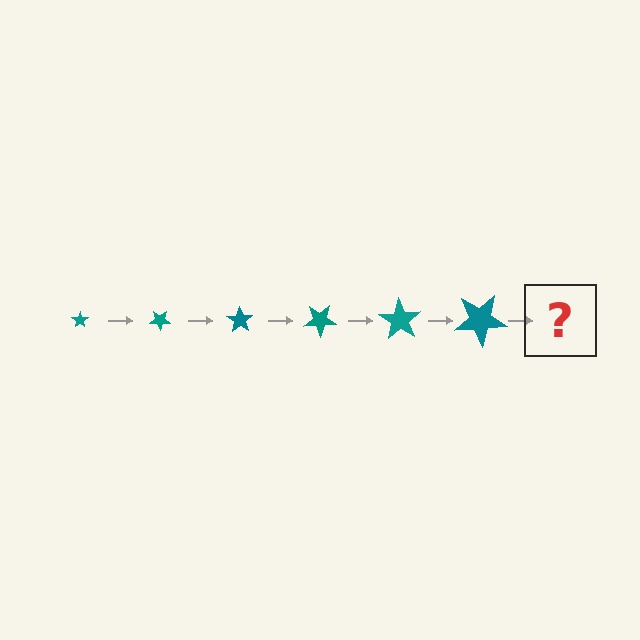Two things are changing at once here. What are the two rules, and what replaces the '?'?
The two rules are that the star grows larger each step and it rotates 35 degrees each step. The '?' should be a star, larger than the previous one and rotated 210 degrees from the start.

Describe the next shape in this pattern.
It should be a star, larger than the previous one and rotated 210 degrees from the start.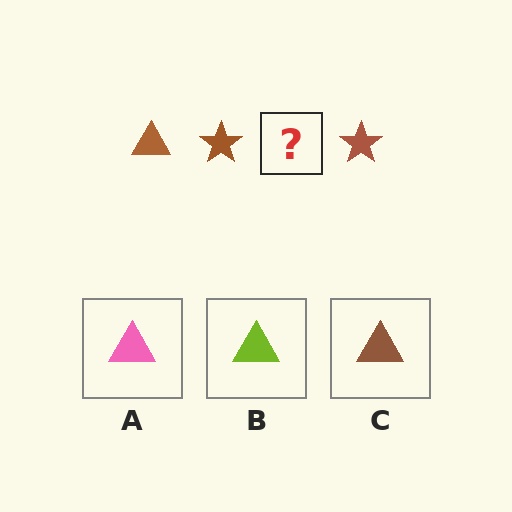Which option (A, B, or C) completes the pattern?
C.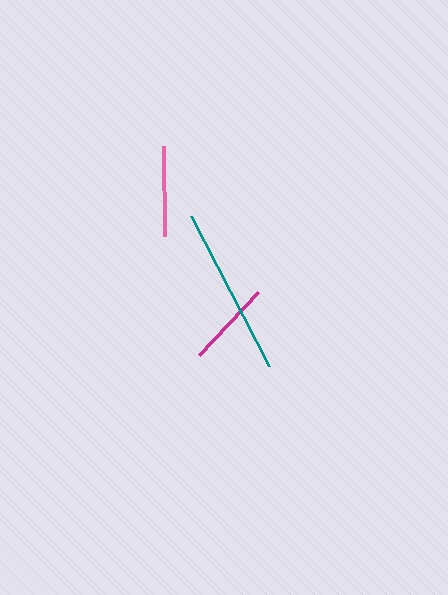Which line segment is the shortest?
The magenta line is the shortest at approximately 87 pixels.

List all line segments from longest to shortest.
From longest to shortest: teal, pink, magenta.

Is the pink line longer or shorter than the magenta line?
The pink line is longer than the magenta line.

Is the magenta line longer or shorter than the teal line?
The teal line is longer than the magenta line.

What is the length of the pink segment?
The pink segment is approximately 90 pixels long.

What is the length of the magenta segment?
The magenta segment is approximately 87 pixels long.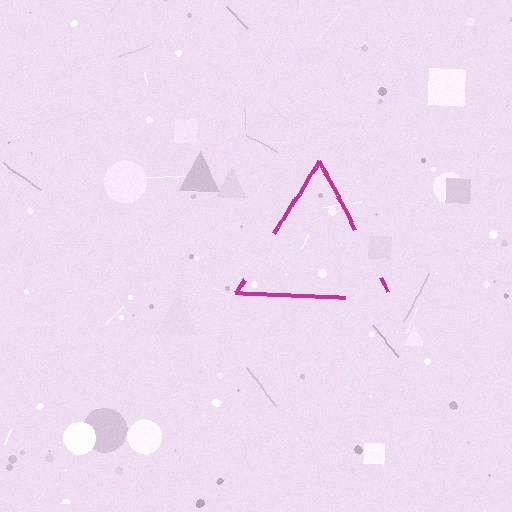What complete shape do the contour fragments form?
The contour fragments form a triangle.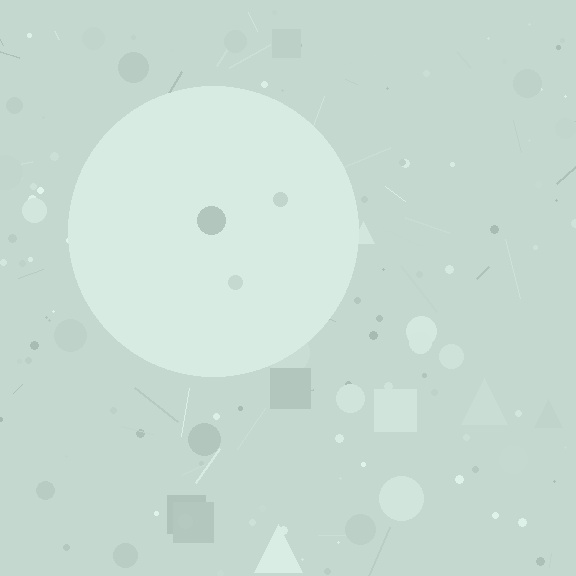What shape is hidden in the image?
A circle is hidden in the image.